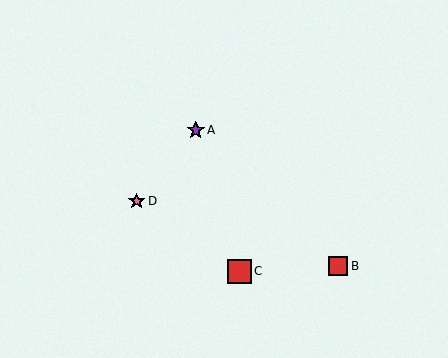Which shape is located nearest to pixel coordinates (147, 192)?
The pink star (labeled D) at (137, 201) is nearest to that location.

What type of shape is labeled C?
Shape C is a red square.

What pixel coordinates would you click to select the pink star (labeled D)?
Click at (137, 201) to select the pink star D.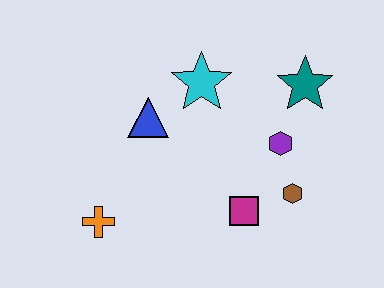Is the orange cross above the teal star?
No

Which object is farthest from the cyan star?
The orange cross is farthest from the cyan star.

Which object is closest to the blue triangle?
The cyan star is closest to the blue triangle.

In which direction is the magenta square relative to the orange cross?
The magenta square is to the right of the orange cross.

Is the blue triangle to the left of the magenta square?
Yes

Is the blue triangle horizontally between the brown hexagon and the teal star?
No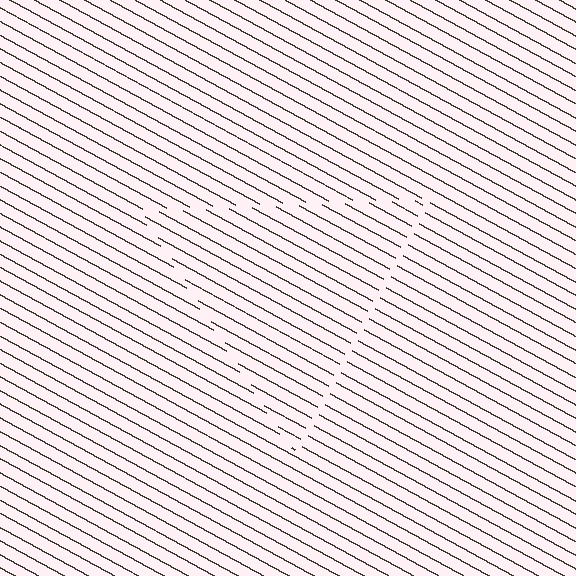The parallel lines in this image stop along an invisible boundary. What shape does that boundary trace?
An illusory triangle. The interior of the shape contains the same grating, shifted by half a period — the contour is defined by the phase discontinuity where line-ends from the inner and outer gratings abut.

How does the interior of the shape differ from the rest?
The interior of the shape contains the same grating, shifted by half a period — the contour is defined by the phase discontinuity where line-ends from the inner and outer gratings abut.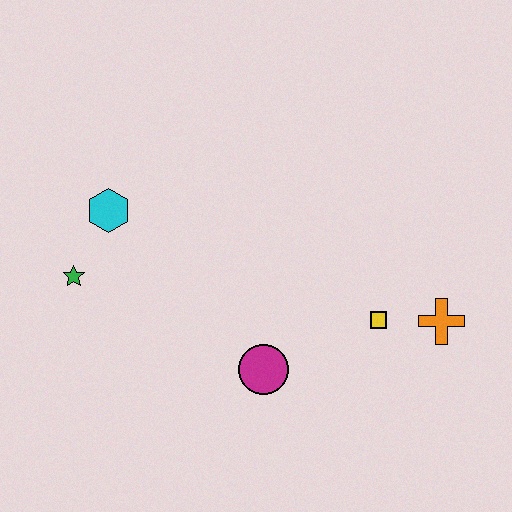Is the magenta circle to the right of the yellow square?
No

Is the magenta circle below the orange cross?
Yes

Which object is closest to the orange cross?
The yellow square is closest to the orange cross.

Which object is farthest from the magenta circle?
The cyan hexagon is farthest from the magenta circle.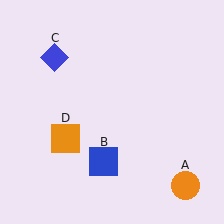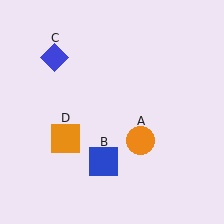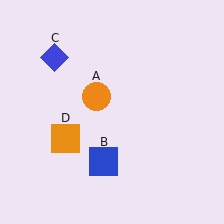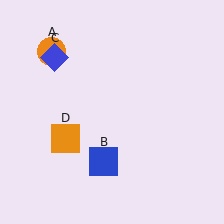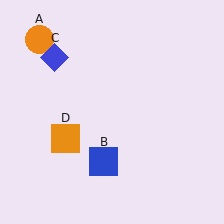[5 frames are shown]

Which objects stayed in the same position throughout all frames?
Blue square (object B) and blue diamond (object C) and orange square (object D) remained stationary.